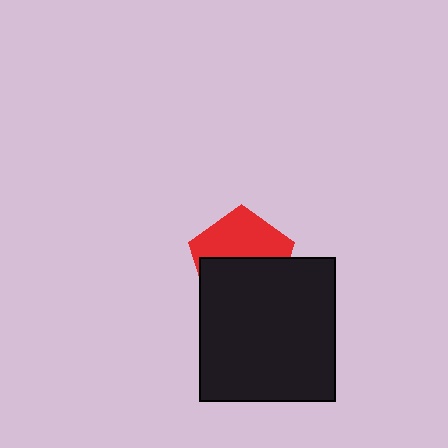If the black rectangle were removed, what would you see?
You would see the complete red pentagon.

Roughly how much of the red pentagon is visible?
About half of it is visible (roughly 49%).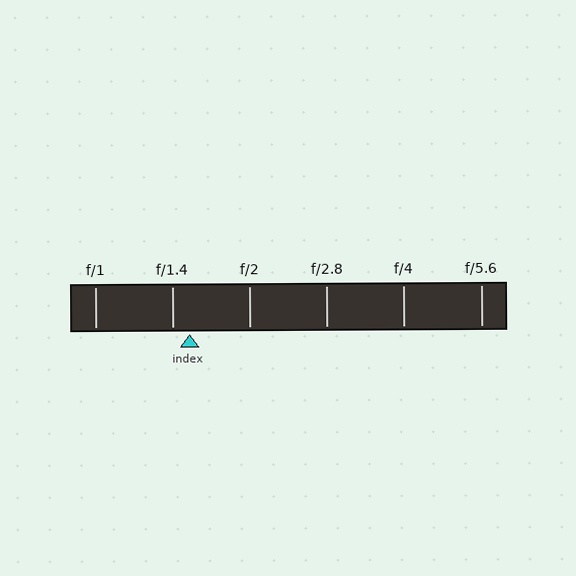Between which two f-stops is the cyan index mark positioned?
The index mark is between f/1.4 and f/2.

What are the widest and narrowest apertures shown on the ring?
The widest aperture shown is f/1 and the narrowest is f/5.6.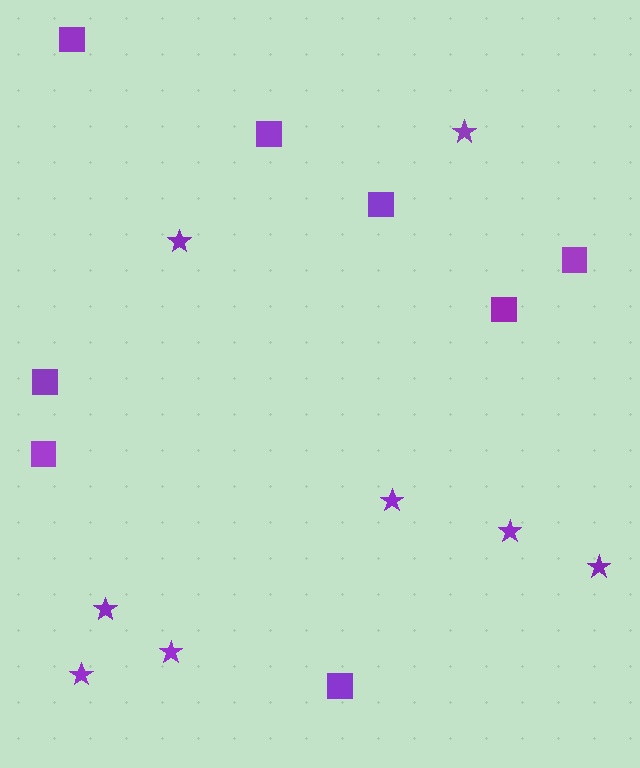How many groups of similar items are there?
There are 2 groups: one group of stars (8) and one group of squares (8).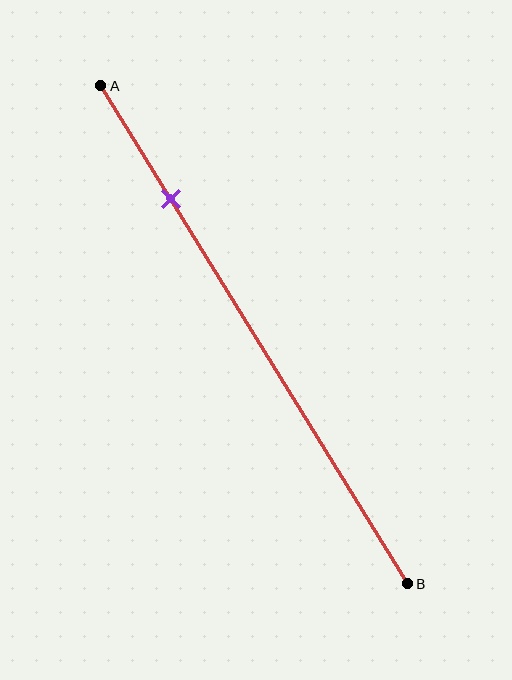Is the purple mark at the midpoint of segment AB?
No, the mark is at about 25% from A, not at the 50% midpoint.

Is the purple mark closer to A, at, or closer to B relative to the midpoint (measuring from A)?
The purple mark is closer to point A than the midpoint of segment AB.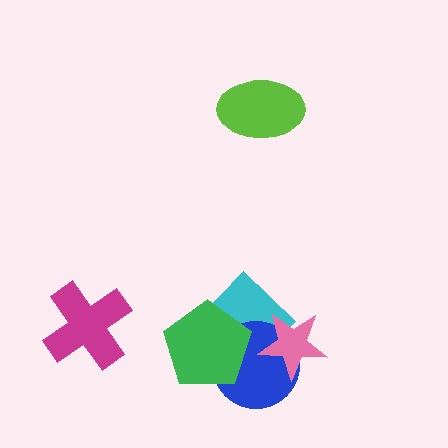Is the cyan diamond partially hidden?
Yes, it is partially covered by another shape.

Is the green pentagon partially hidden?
No, no other shape covers it.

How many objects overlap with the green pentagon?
2 objects overlap with the green pentagon.